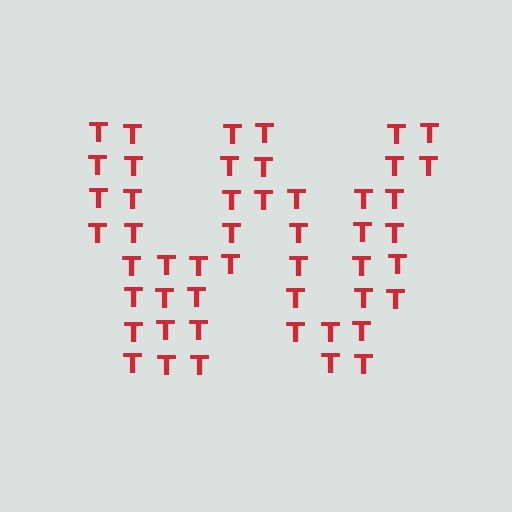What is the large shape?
The large shape is the letter W.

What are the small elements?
The small elements are letter T's.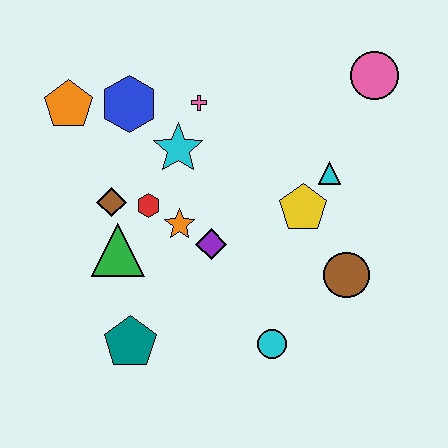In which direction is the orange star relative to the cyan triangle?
The orange star is to the left of the cyan triangle.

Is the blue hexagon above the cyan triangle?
Yes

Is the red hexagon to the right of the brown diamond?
Yes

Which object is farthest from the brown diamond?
The pink circle is farthest from the brown diamond.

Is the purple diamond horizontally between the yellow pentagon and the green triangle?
Yes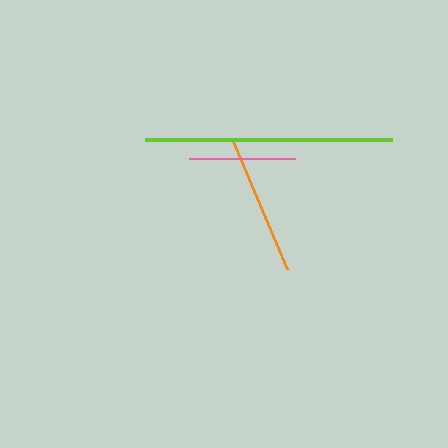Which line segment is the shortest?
The pink line is the shortest at approximately 107 pixels.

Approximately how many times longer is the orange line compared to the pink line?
The orange line is approximately 1.3 times the length of the pink line.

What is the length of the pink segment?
The pink segment is approximately 107 pixels long.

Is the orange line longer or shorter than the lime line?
The lime line is longer than the orange line.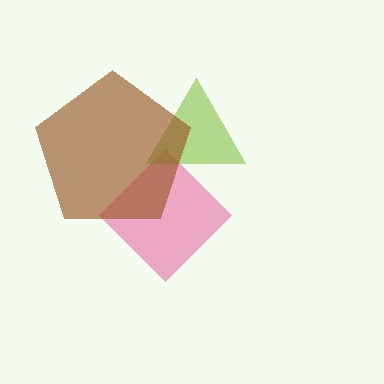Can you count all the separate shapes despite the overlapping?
Yes, there are 3 separate shapes.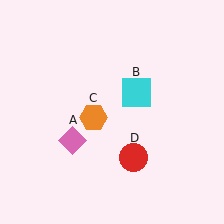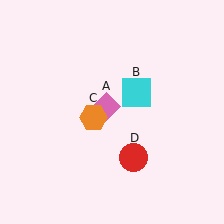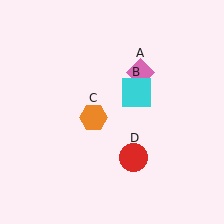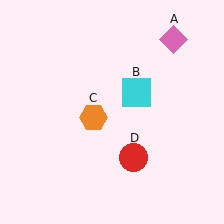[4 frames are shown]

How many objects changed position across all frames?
1 object changed position: pink diamond (object A).